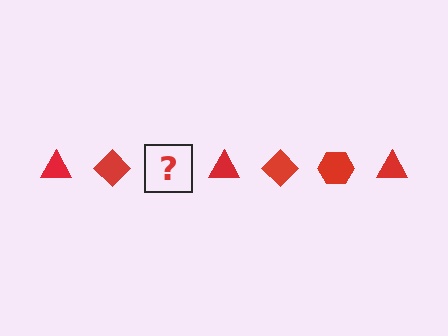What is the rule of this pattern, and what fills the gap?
The rule is that the pattern cycles through triangle, diamond, hexagon shapes in red. The gap should be filled with a red hexagon.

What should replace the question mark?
The question mark should be replaced with a red hexagon.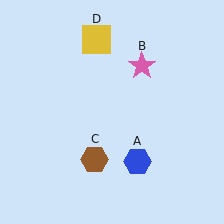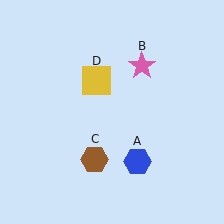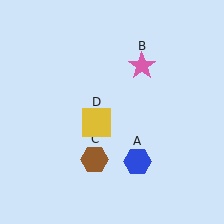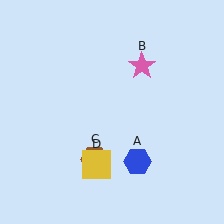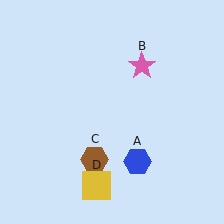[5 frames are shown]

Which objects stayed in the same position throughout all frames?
Blue hexagon (object A) and pink star (object B) and brown hexagon (object C) remained stationary.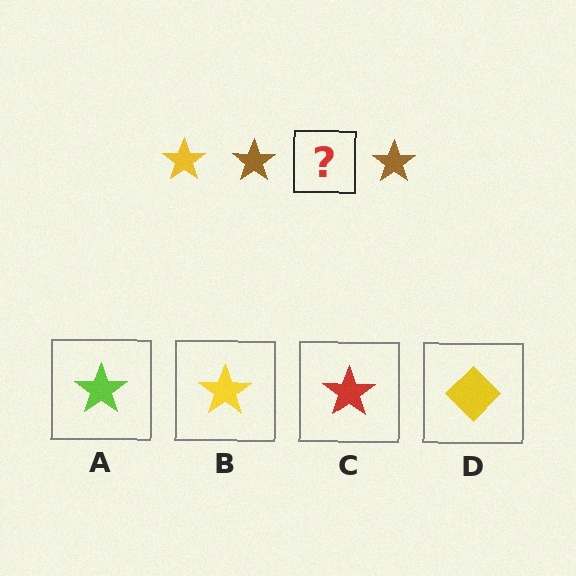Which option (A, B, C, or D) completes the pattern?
B.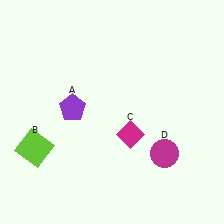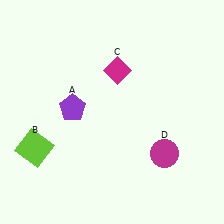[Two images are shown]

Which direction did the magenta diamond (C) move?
The magenta diamond (C) moved up.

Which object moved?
The magenta diamond (C) moved up.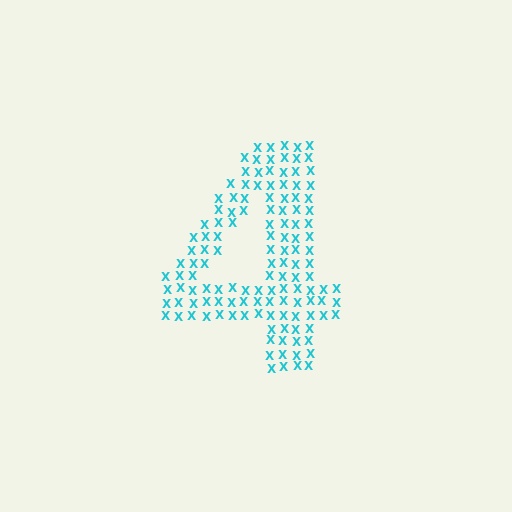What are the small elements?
The small elements are letter X's.